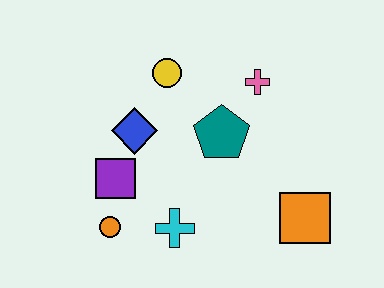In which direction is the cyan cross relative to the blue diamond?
The cyan cross is below the blue diamond.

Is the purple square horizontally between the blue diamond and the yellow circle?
No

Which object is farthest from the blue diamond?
The orange square is farthest from the blue diamond.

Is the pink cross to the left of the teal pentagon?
No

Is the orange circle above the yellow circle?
No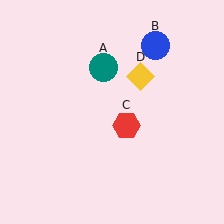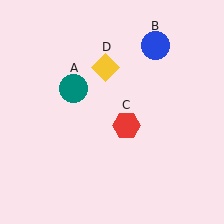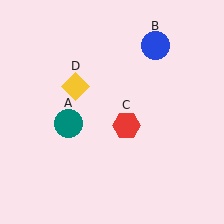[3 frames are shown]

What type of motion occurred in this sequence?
The teal circle (object A), yellow diamond (object D) rotated counterclockwise around the center of the scene.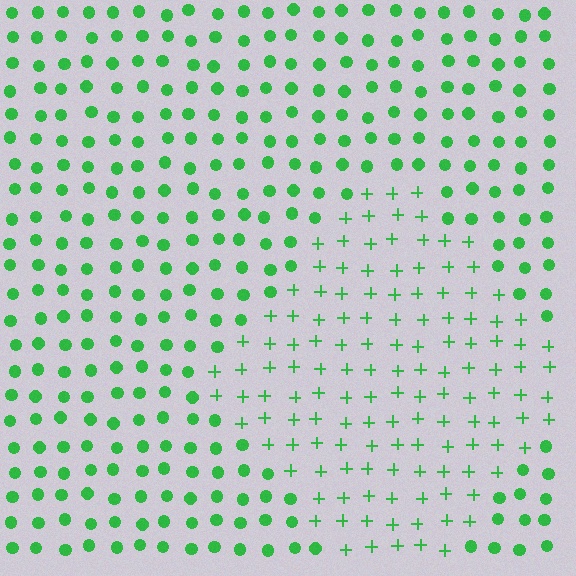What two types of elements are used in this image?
The image uses plus signs inside the diamond region and circles outside it.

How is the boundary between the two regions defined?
The boundary is defined by a change in element shape: plus signs inside vs. circles outside. All elements share the same color and spacing.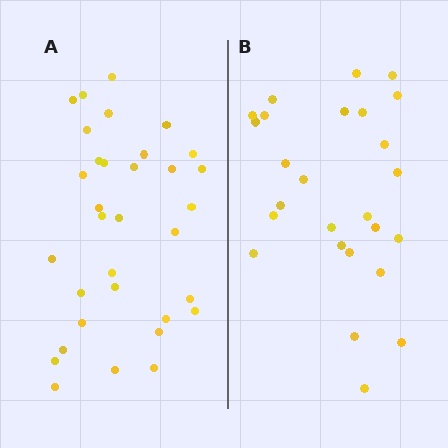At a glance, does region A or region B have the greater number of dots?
Region A (the left region) has more dots.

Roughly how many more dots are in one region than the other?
Region A has roughly 8 or so more dots than region B.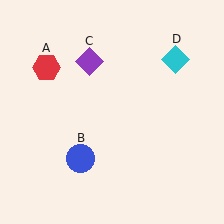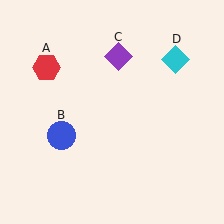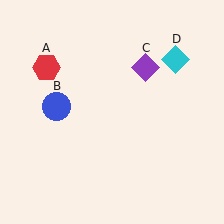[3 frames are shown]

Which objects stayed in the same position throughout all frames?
Red hexagon (object A) and cyan diamond (object D) remained stationary.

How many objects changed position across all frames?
2 objects changed position: blue circle (object B), purple diamond (object C).